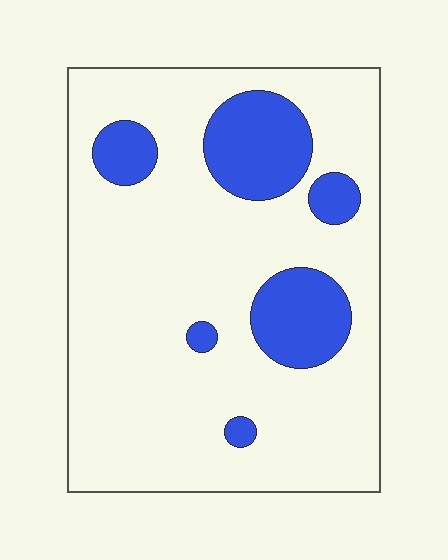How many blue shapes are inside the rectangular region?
6.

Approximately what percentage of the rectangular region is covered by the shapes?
Approximately 20%.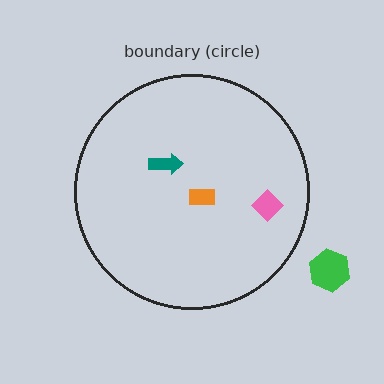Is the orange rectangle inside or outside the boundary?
Inside.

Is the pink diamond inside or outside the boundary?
Inside.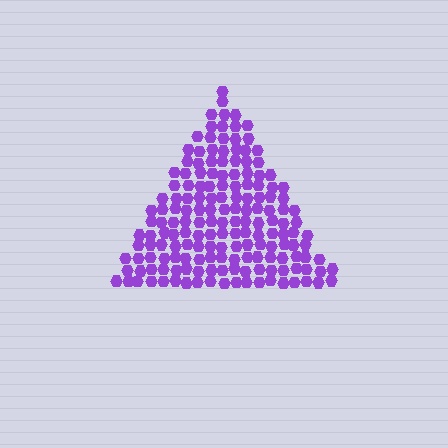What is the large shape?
The large shape is a triangle.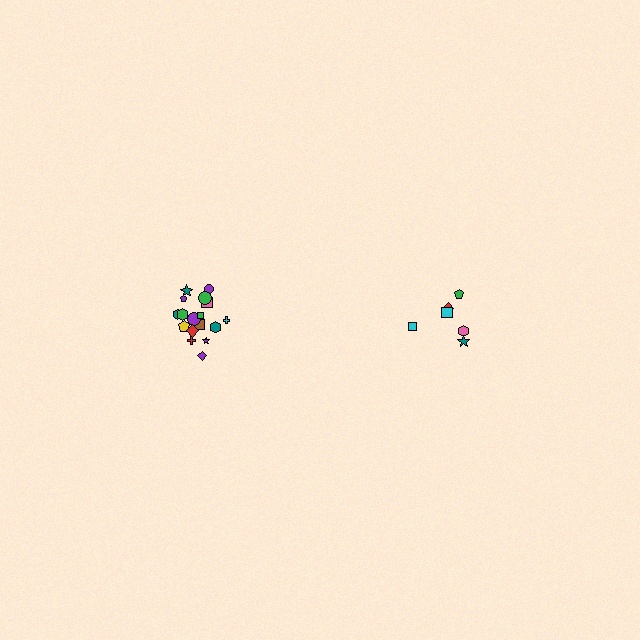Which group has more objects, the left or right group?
The left group.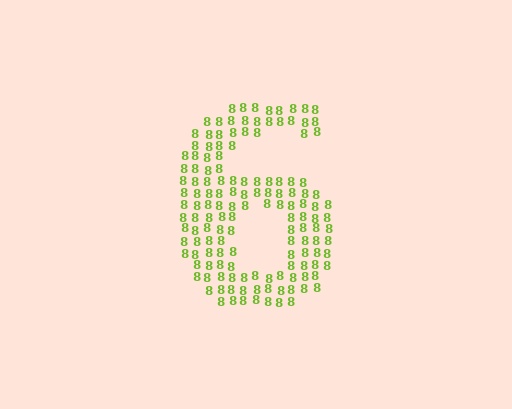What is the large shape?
The large shape is the digit 6.